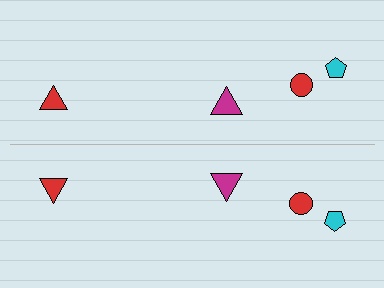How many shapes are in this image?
There are 8 shapes in this image.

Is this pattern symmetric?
Yes, this pattern has bilateral (reflection) symmetry.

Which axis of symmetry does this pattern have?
The pattern has a horizontal axis of symmetry running through the center of the image.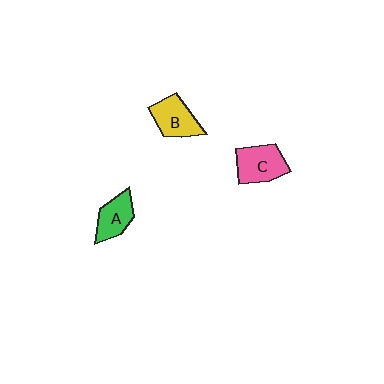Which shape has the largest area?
Shape C (pink).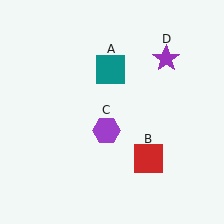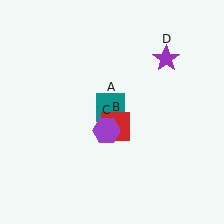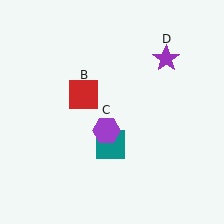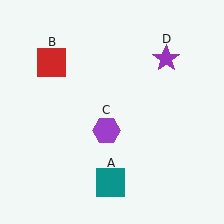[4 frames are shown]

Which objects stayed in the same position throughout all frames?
Purple hexagon (object C) and purple star (object D) remained stationary.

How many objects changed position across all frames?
2 objects changed position: teal square (object A), red square (object B).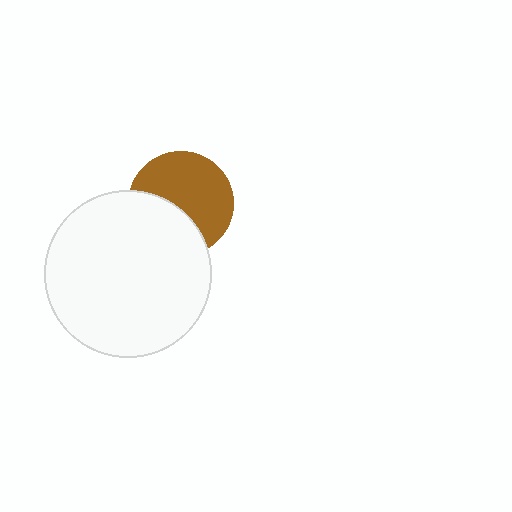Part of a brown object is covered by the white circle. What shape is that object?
It is a circle.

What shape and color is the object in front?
The object in front is a white circle.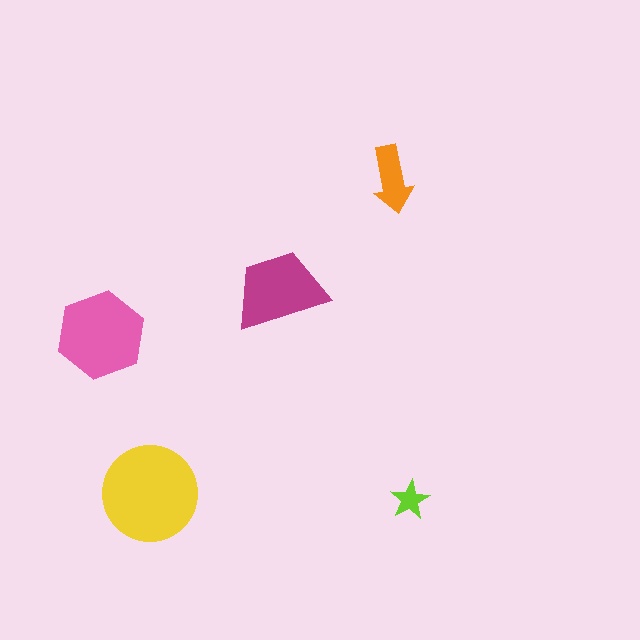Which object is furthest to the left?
The pink hexagon is leftmost.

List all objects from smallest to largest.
The lime star, the orange arrow, the magenta trapezoid, the pink hexagon, the yellow circle.